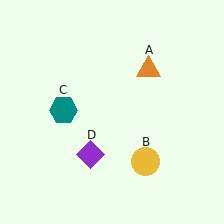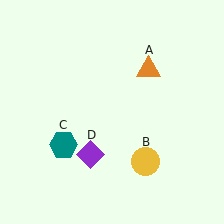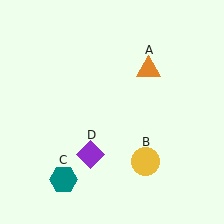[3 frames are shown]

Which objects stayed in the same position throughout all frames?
Orange triangle (object A) and yellow circle (object B) and purple diamond (object D) remained stationary.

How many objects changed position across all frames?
1 object changed position: teal hexagon (object C).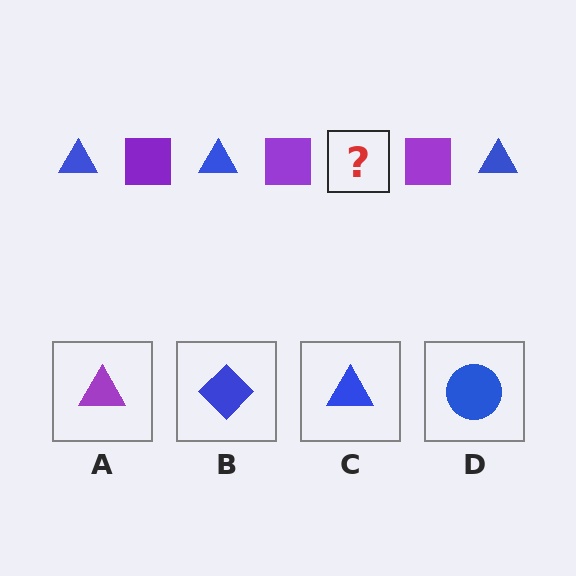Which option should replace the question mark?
Option C.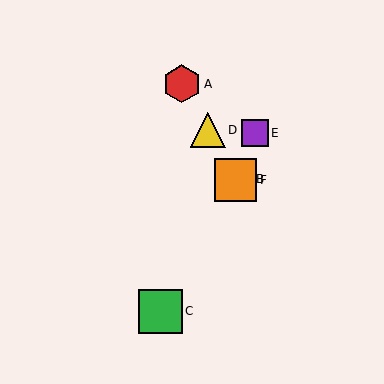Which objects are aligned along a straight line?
Objects A, B, D, F are aligned along a straight line.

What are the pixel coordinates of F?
Object F is at (236, 180).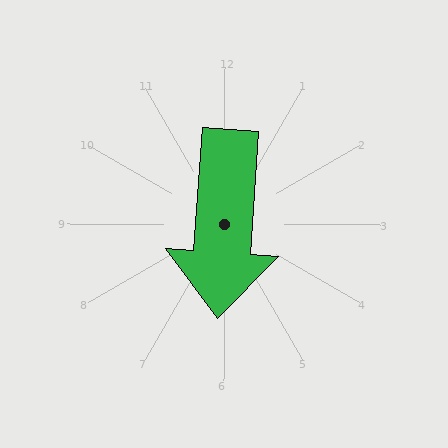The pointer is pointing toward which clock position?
Roughly 6 o'clock.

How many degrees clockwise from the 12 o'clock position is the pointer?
Approximately 184 degrees.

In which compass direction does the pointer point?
South.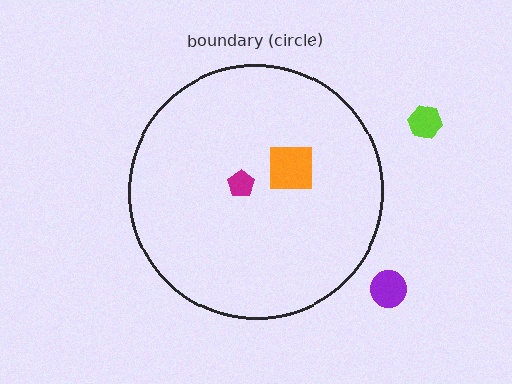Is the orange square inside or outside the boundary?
Inside.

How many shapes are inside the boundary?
2 inside, 2 outside.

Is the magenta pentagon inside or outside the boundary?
Inside.